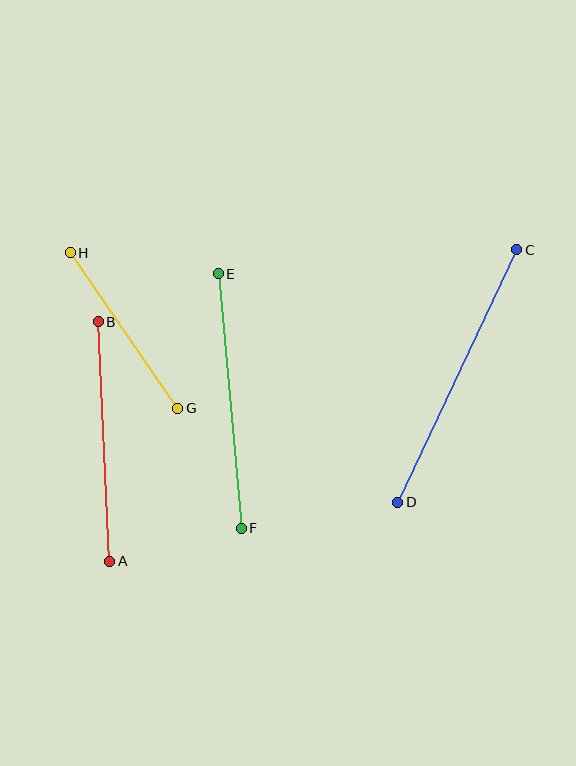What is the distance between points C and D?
The distance is approximately 279 pixels.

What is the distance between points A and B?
The distance is approximately 240 pixels.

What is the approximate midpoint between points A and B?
The midpoint is at approximately (104, 442) pixels.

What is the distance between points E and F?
The distance is approximately 256 pixels.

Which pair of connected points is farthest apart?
Points C and D are farthest apart.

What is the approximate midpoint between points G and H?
The midpoint is at approximately (124, 330) pixels.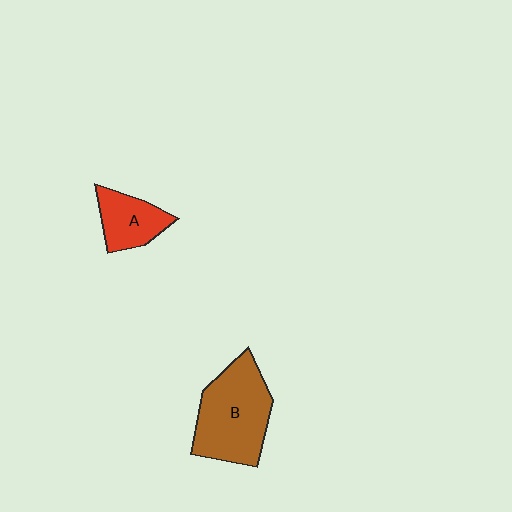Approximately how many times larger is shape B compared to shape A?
Approximately 2.0 times.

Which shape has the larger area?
Shape B (brown).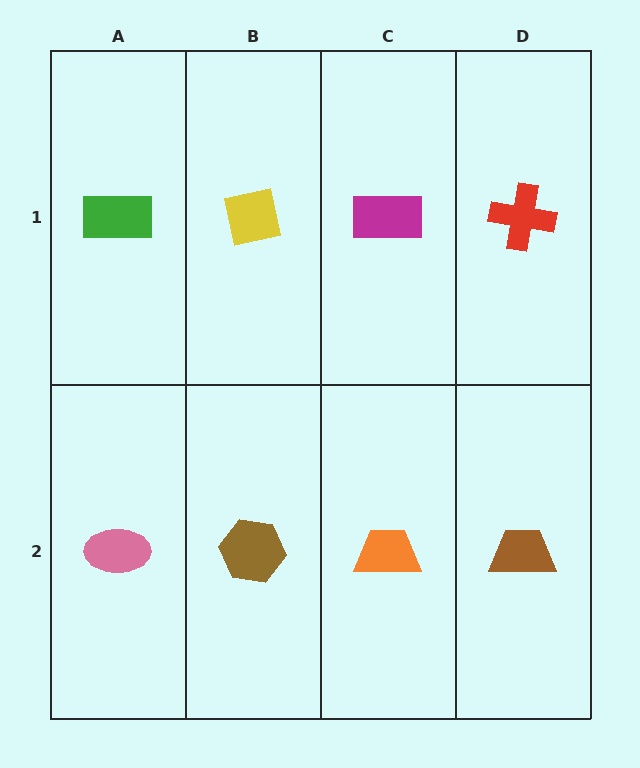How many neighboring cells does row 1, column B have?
3.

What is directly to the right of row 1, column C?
A red cross.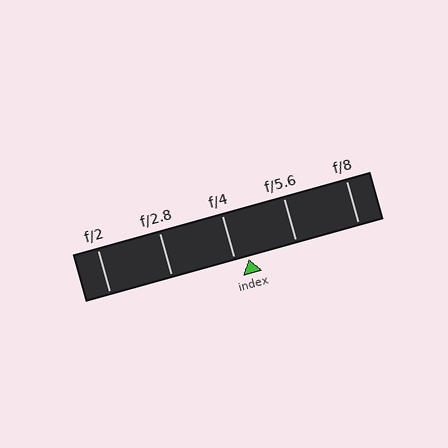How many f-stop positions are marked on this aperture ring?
There are 5 f-stop positions marked.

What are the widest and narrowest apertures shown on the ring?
The widest aperture shown is f/2 and the narrowest is f/8.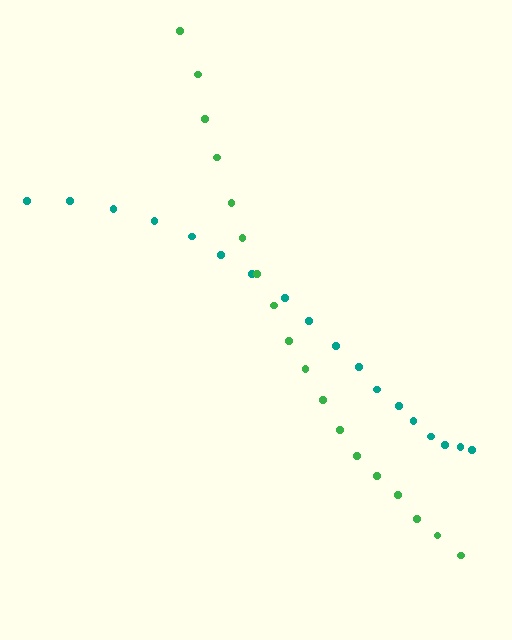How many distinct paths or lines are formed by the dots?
There are 2 distinct paths.